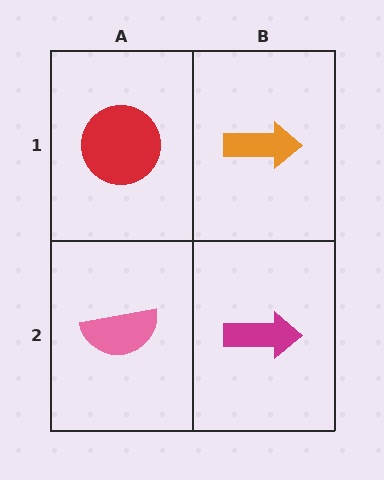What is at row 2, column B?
A magenta arrow.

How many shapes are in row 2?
2 shapes.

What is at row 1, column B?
An orange arrow.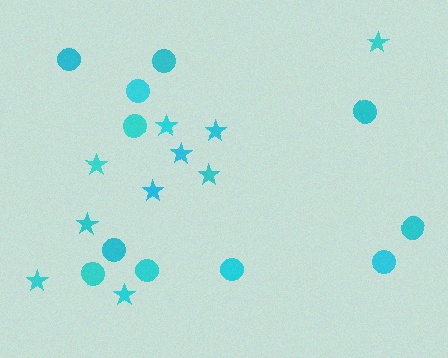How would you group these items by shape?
There are 2 groups: one group of stars (10) and one group of circles (11).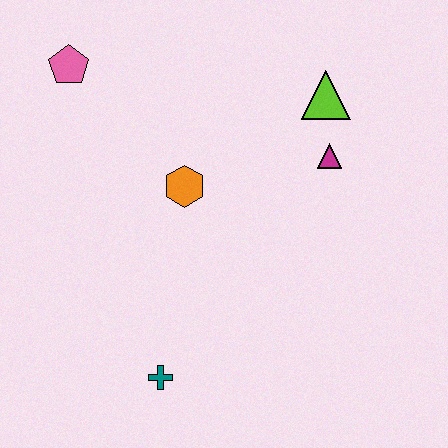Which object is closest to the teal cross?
The orange hexagon is closest to the teal cross.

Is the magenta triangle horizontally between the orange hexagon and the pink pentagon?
No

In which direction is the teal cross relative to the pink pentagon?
The teal cross is below the pink pentagon.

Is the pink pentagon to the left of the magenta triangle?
Yes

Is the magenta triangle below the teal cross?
No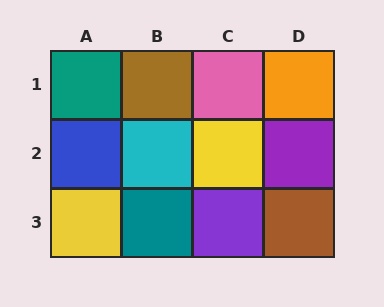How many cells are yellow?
2 cells are yellow.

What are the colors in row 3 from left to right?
Yellow, teal, purple, brown.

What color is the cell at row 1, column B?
Brown.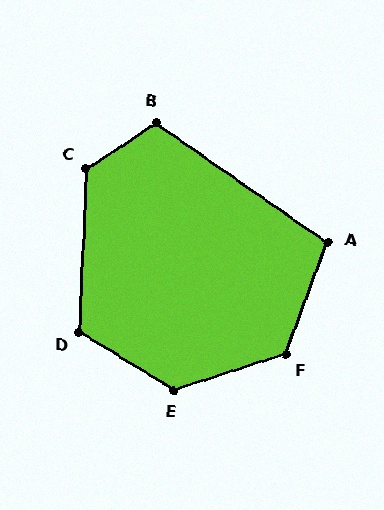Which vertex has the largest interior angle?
E, at approximately 131 degrees.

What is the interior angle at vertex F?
Approximately 129 degrees (obtuse).